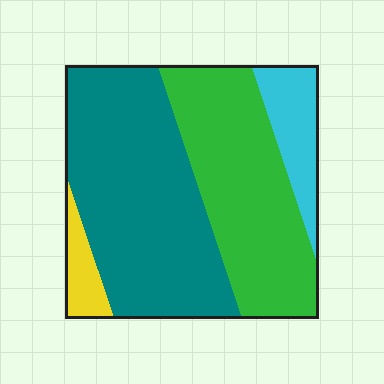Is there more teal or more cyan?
Teal.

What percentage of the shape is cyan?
Cyan takes up less than a sixth of the shape.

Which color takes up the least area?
Yellow, at roughly 5%.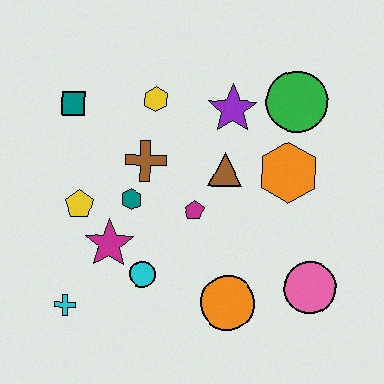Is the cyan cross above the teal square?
No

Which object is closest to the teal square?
The yellow hexagon is closest to the teal square.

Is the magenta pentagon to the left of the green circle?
Yes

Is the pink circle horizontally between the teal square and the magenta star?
No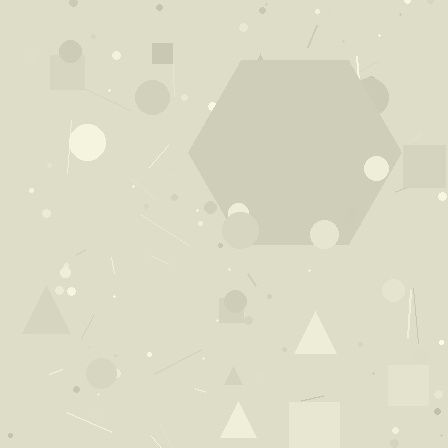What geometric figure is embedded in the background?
A hexagon is embedded in the background.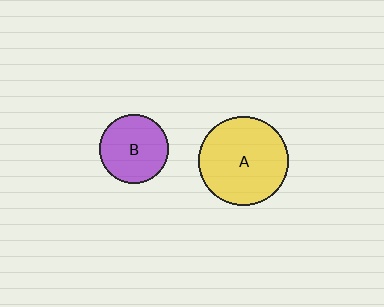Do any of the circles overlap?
No, none of the circles overlap.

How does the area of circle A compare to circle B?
Approximately 1.7 times.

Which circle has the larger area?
Circle A (yellow).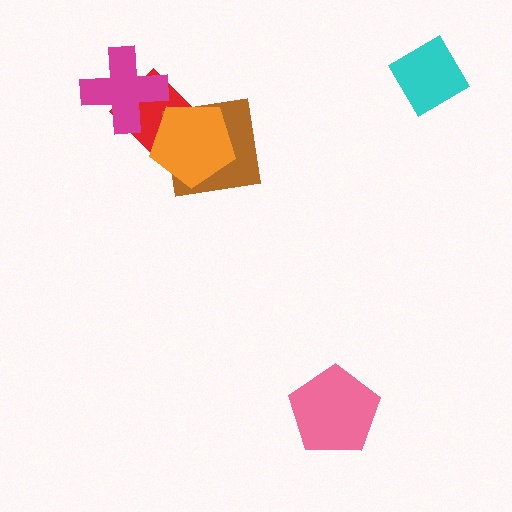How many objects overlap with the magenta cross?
1 object overlaps with the magenta cross.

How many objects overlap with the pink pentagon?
0 objects overlap with the pink pentagon.